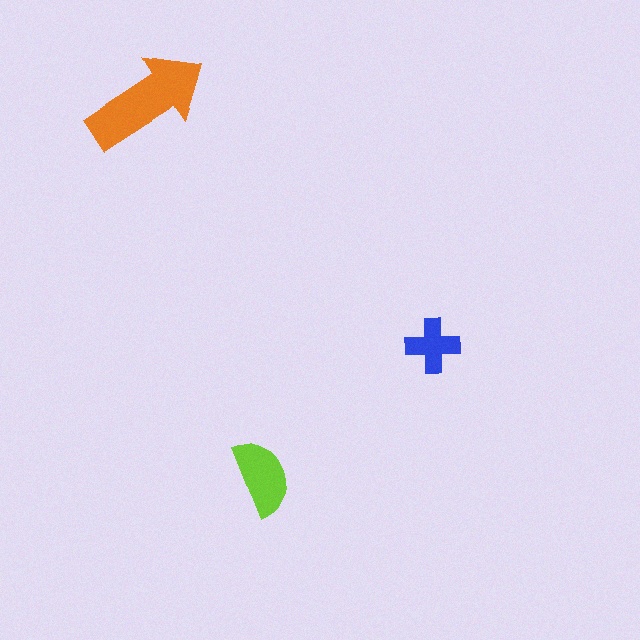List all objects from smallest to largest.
The blue cross, the lime semicircle, the orange arrow.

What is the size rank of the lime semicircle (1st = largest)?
2nd.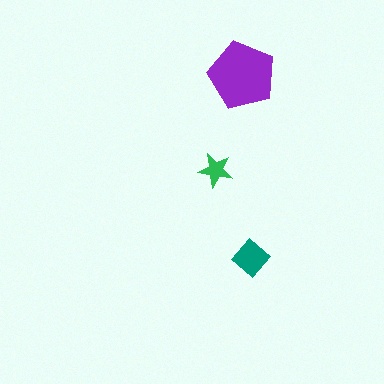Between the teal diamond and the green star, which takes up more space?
The teal diamond.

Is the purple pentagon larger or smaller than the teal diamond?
Larger.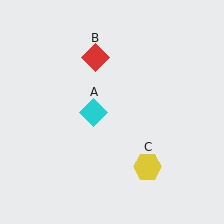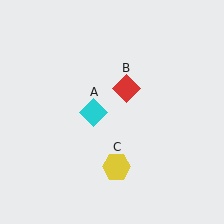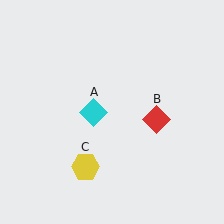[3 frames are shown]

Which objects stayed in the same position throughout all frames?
Cyan diamond (object A) remained stationary.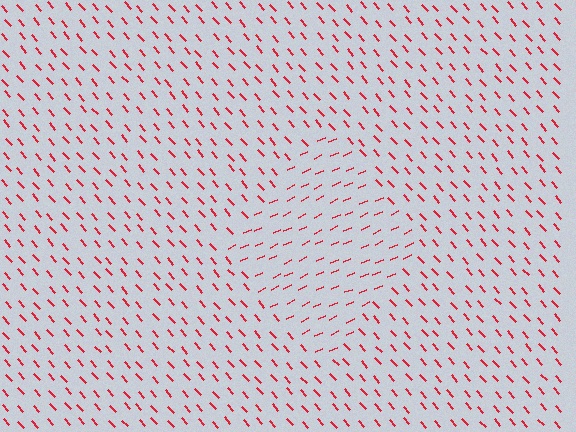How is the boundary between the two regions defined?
The boundary is defined purely by a change in line orientation (approximately 73 degrees difference). All lines are the same color and thickness.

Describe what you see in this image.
The image is filled with small red line segments. A diamond region in the image has lines oriented differently from the surrounding lines, creating a visible texture boundary.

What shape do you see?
I see a diamond.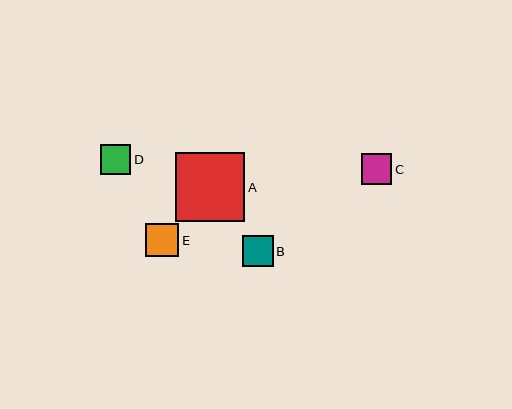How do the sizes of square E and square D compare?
Square E and square D are approximately the same size.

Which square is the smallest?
Square D is the smallest with a size of approximately 30 pixels.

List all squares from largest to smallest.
From largest to smallest: A, E, B, C, D.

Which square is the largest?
Square A is the largest with a size of approximately 69 pixels.